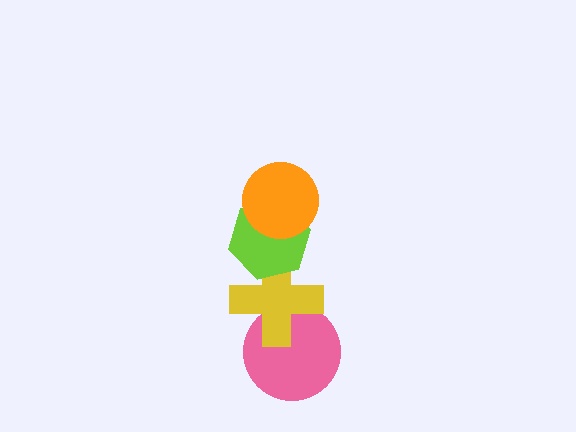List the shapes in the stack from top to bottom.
From top to bottom: the orange circle, the lime hexagon, the yellow cross, the pink circle.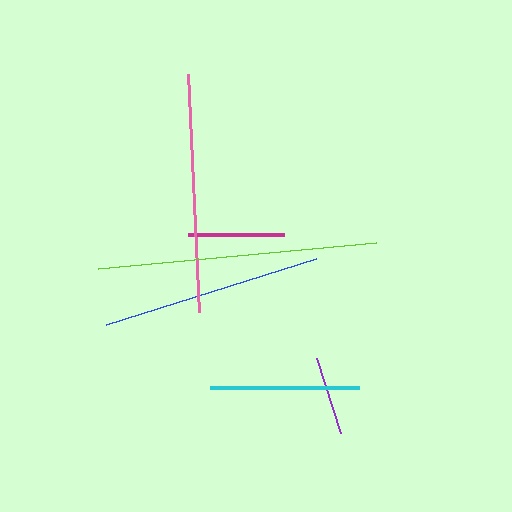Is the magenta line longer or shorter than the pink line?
The pink line is longer than the magenta line.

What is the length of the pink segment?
The pink segment is approximately 238 pixels long.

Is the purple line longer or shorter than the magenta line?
The magenta line is longer than the purple line.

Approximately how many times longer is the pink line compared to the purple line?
The pink line is approximately 3.0 times the length of the purple line.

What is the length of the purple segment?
The purple segment is approximately 79 pixels long.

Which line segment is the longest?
The lime line is the longest at approximately 279 pixels.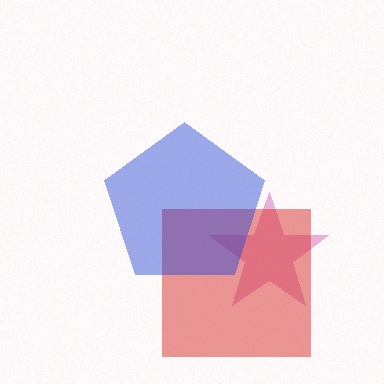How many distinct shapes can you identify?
There are 3 distinct shapes: a pink star, a red square, a blue pentagon.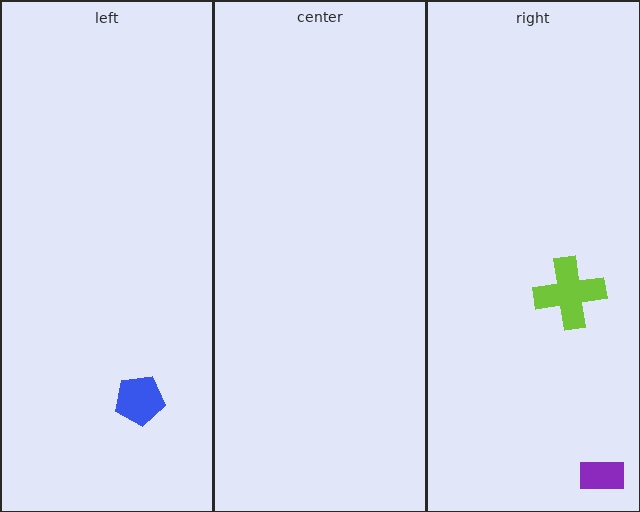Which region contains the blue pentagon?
The left region.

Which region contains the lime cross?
The right region.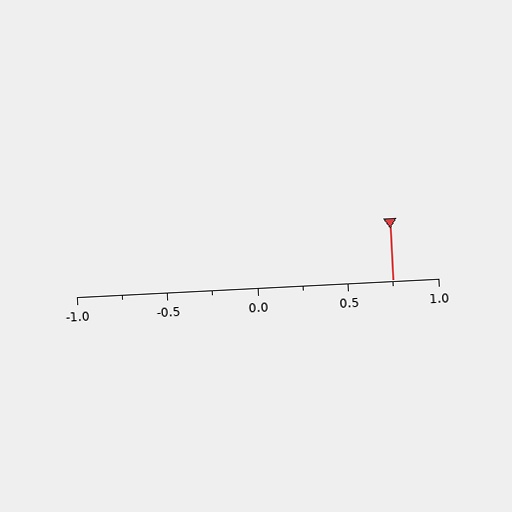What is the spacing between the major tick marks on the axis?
The major ticks are spaced 0.5 apart.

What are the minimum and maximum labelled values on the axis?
The axis runs from -1.0 to 1.0.